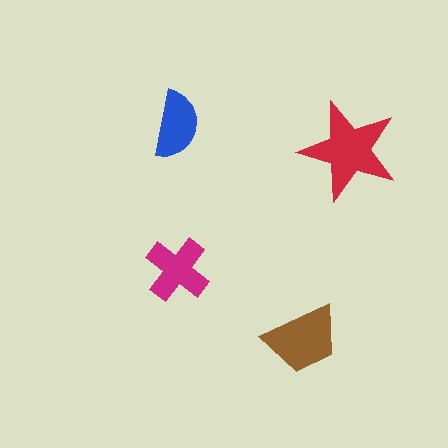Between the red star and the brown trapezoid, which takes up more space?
The red star.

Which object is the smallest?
The blue semicircle.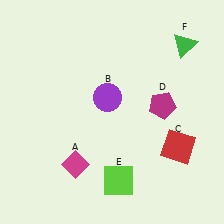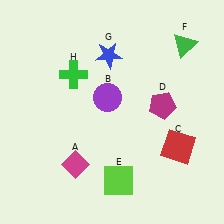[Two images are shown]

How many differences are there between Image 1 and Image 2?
There are 2 differences between the two images.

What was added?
A blue star (G), a green cross (H) were added in Image 2.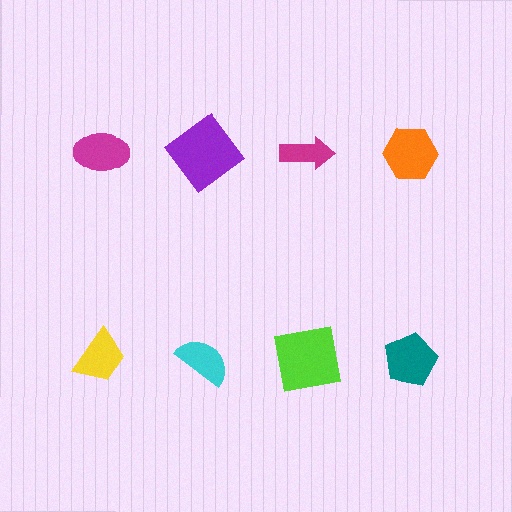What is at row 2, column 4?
A teal pentagon.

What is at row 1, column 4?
An orange hexagon.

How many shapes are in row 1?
4 shapes.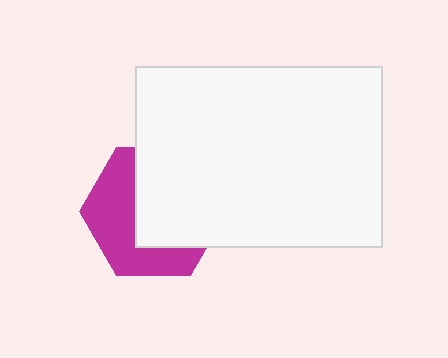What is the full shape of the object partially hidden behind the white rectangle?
The partially hidden object is a magenta hexagon.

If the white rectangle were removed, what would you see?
You would see the complete magenta hexagon.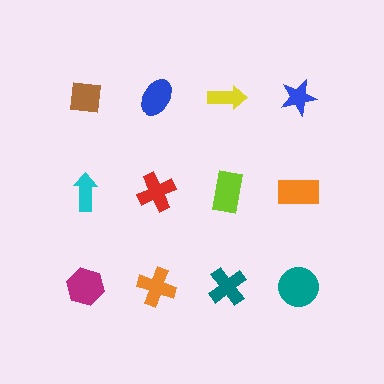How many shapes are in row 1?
4 shapes.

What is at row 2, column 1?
A cyan arrow.